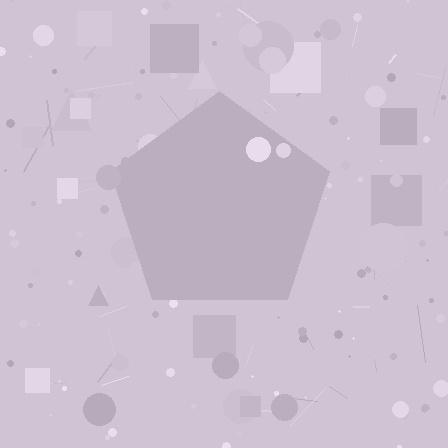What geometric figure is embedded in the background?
A pentagon is embedded in the background.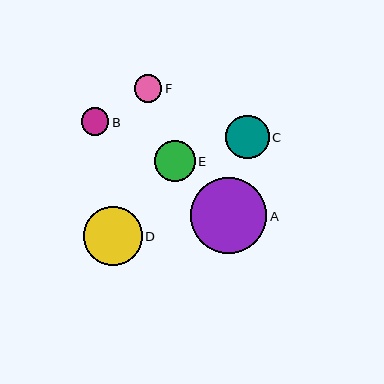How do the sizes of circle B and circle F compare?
Circle B and circle F are approximately the same size.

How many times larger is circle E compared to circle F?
Circle E is approximately 1.5 times the size of circle F.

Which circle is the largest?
Circle A is the largest with a size of approximately 76 pixels.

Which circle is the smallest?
Circle F is the smallest with a size of approximately 27 pixels.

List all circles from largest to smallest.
From largest to smallest: A, D, C, E, B, F.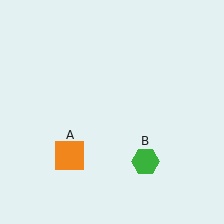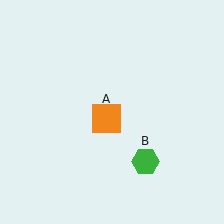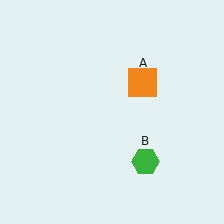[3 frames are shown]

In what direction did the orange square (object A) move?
The orange square (object A) moved up and to the right.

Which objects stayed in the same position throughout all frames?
Green hexagon (object B) remained stationary.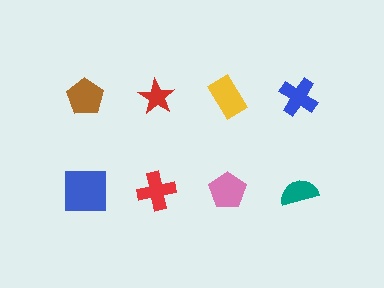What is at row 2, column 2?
A red cross.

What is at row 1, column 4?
A blue cross.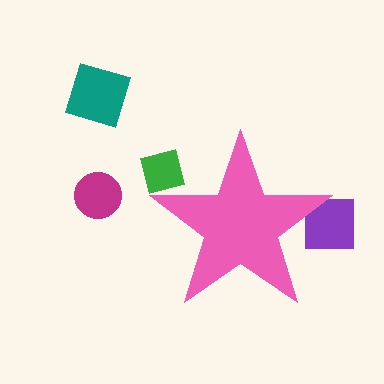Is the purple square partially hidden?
Yes, the purple square is partially hidden behind the pink star.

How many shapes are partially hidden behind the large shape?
2 shapes are partially hidden.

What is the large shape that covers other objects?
A pink star.